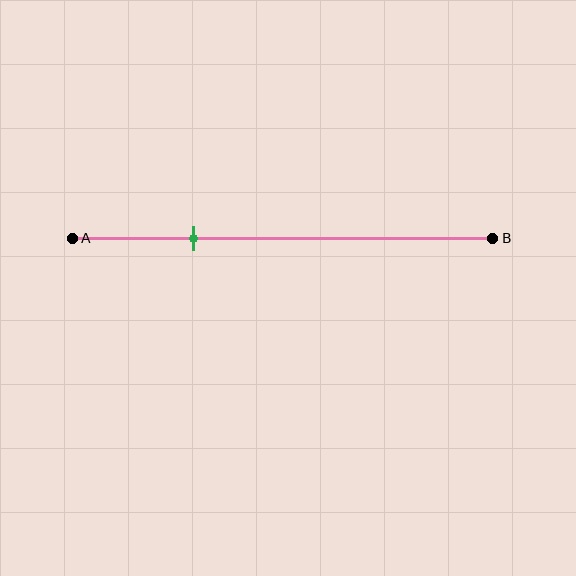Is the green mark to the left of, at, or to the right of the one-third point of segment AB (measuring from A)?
The green mark is to the left of the one-third point of segment AB.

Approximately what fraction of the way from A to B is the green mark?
The green mark is approximately 30% of the way from A to B.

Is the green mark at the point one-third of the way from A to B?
No, the mark is at about 30% from A, not at the 33% one-third point.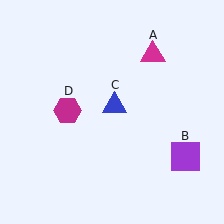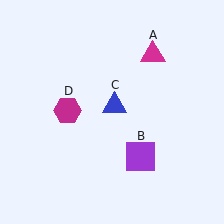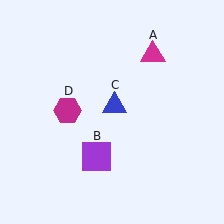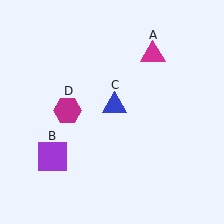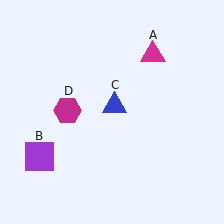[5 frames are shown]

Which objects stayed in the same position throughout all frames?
Magenta triangle (object A) and blue triangle (object C) and magenta hexagon (object D) remained stationary.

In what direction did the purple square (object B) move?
The purple square (object B) moved left.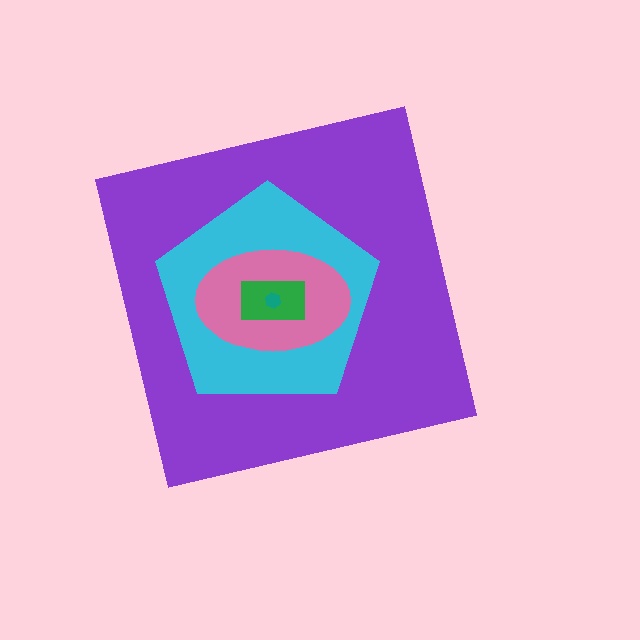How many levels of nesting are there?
5.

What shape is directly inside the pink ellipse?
The green rectangle.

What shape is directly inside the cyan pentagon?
The pink ellipse.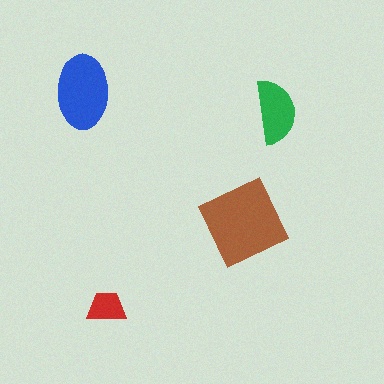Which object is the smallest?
The red trapezoid.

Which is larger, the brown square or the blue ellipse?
The brown square.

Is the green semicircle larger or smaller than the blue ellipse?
Smaller.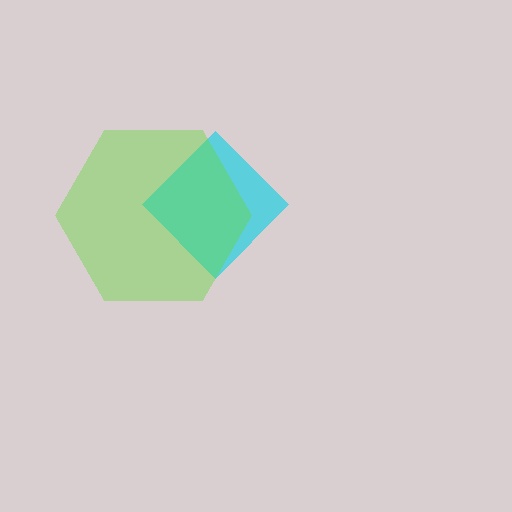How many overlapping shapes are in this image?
There are 2 overlapping shapes in the image.